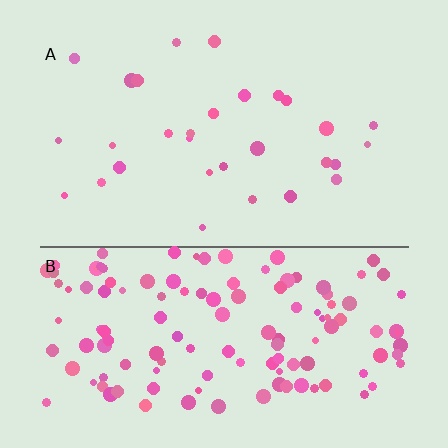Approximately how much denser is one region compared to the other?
Approximately 4.5× — region B over region A.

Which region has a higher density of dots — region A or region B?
B (the bottom).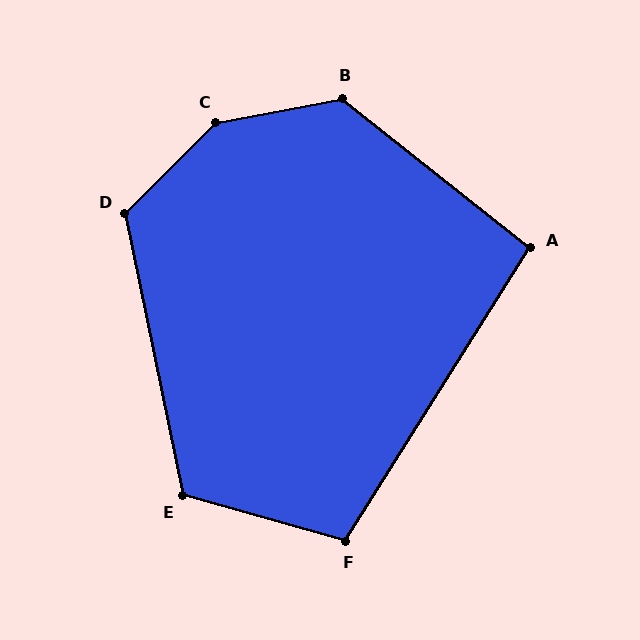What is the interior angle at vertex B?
Approximately 131 degrees (obtuse).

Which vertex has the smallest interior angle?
A, at approximately 96 degrees.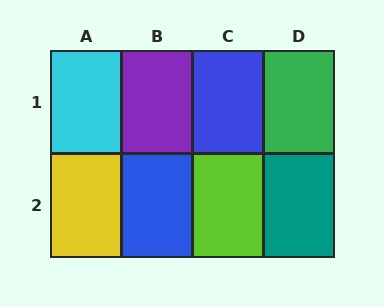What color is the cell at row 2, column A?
Yellow.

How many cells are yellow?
1 cell is yellow.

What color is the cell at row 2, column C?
Lime.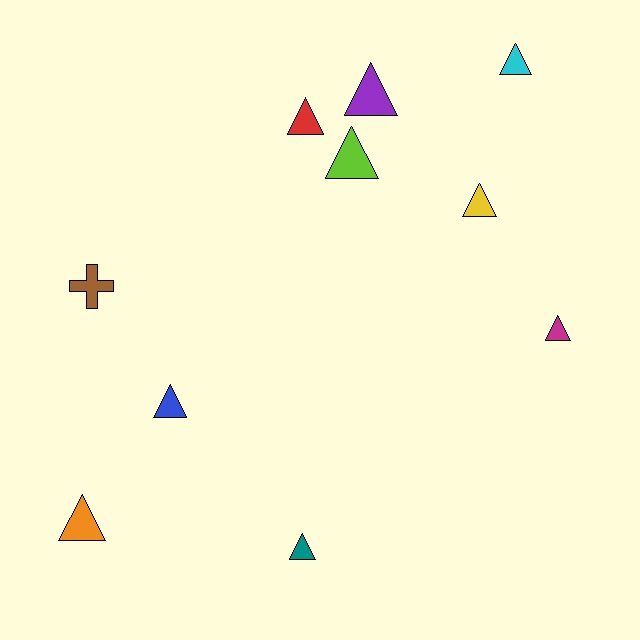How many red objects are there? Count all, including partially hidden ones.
There is 1 red object.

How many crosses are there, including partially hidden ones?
There is 1 cross.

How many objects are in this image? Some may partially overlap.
There are 10 objects.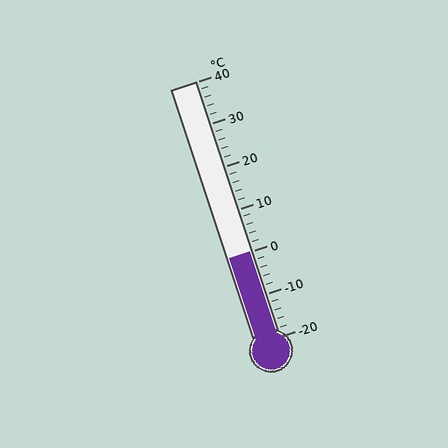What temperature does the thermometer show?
The thermometer shows approximately 0°C.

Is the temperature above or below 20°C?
The temperature is below 20°C.